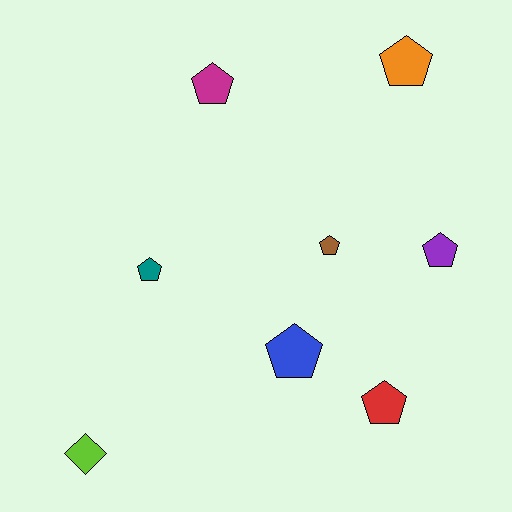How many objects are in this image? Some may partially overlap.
There are 8 objects.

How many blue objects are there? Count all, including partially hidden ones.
There is 1 blue object.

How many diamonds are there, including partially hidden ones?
There is 1 diamond.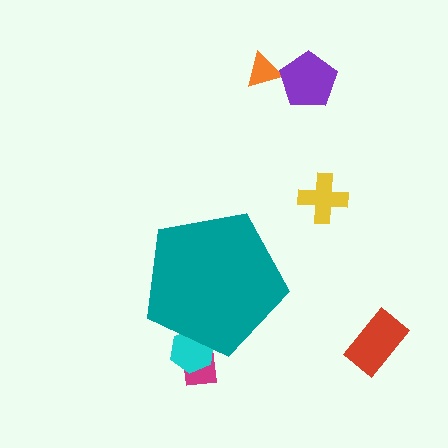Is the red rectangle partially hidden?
No, the red rectangle is fully visible.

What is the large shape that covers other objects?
A teal pentagon.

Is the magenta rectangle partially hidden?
Yes, the magenta rectangle is partially hidden behind the teal pentagon.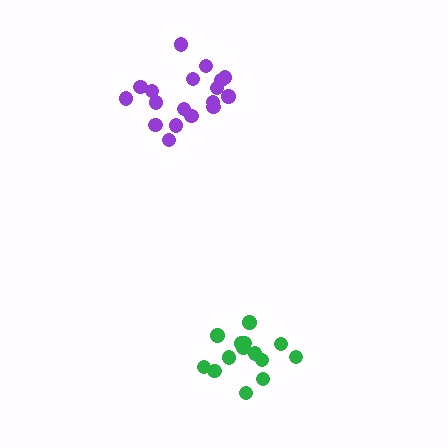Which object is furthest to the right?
The green cluster is rightmost.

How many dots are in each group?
Group 1: 14 dots, Group 2: 18 dots (32 total).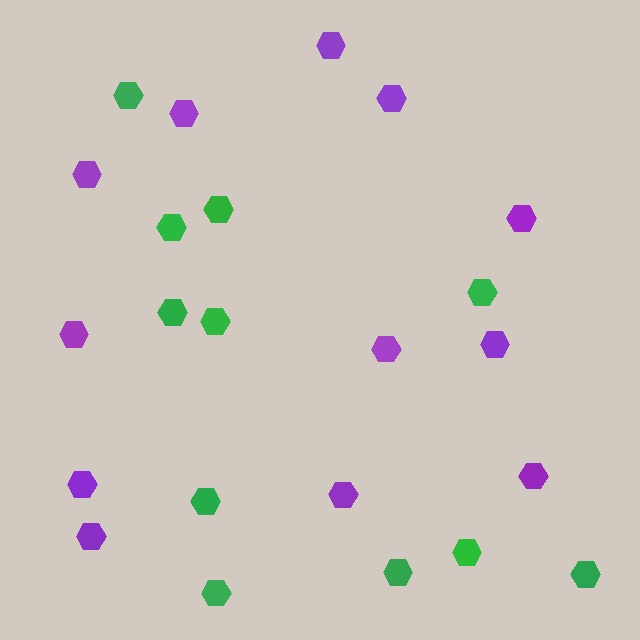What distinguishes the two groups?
There are 2 groups: one group of green hexagons (11) and one group of purple hexagons (12).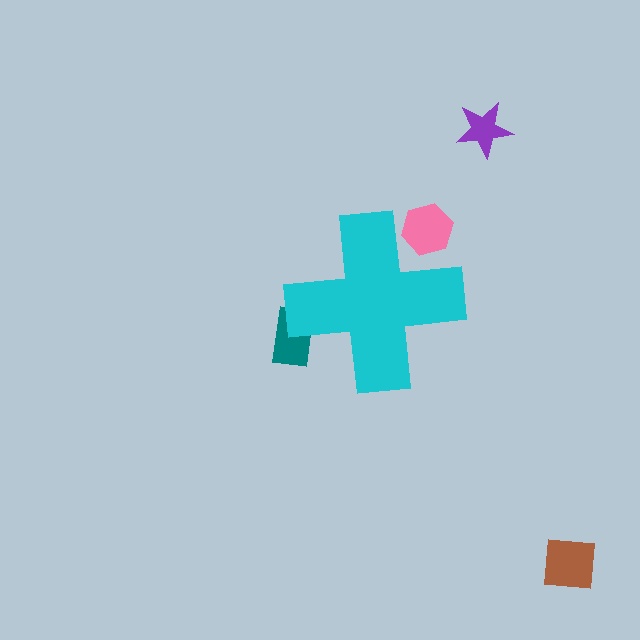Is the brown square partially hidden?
No, the brown square is fully visible.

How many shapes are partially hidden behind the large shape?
2 shapes are partially hidden.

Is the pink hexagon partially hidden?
Yes, the pink hexagon is partially hidden behind the cyan cross.